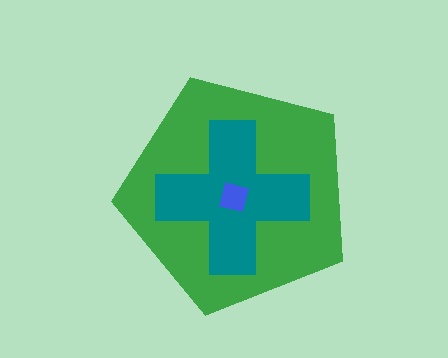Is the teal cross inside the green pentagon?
Yes.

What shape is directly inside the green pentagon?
The teal cross.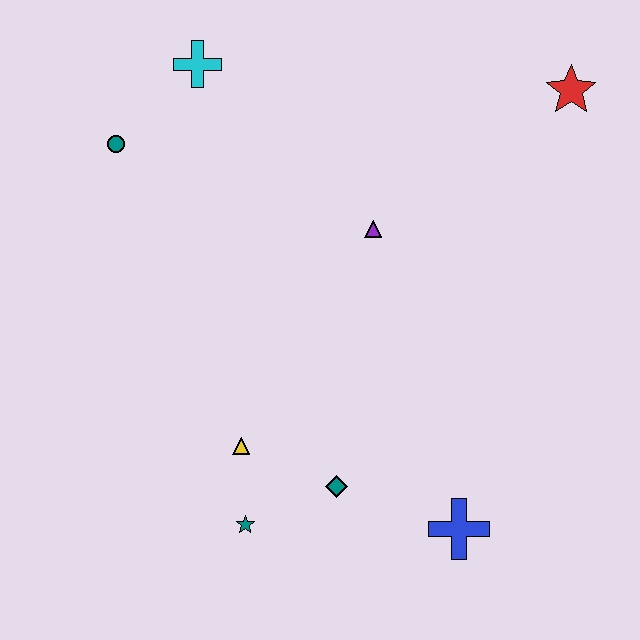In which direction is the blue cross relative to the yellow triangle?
The blue cross is to the right of the yellow triangle.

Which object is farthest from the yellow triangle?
The red star is farthest from the yellow triangle.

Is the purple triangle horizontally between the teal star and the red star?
Yes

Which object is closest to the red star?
The purple triangle is closest to the red star.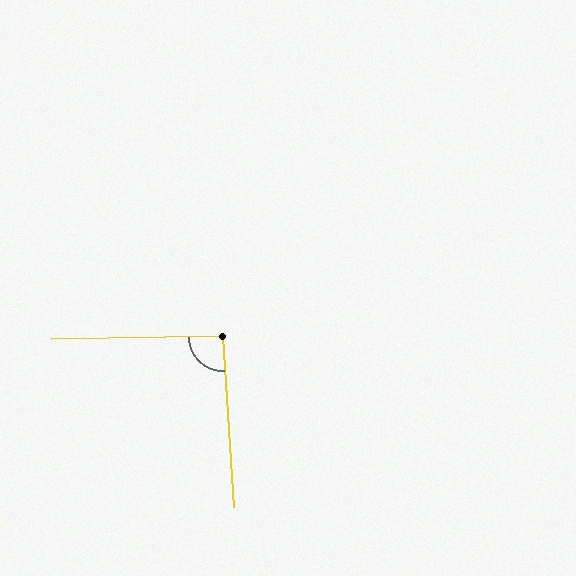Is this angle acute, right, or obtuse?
It is approximately a right angle.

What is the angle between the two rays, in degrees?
Approximately 93 degrees.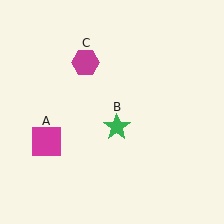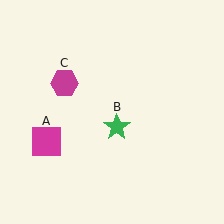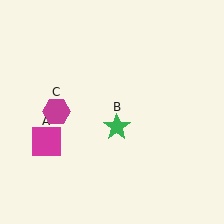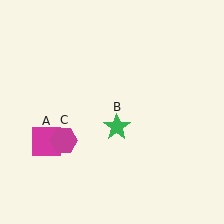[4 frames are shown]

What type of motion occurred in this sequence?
The magenta hexagon (object C) rotated counterclockwise around the center of the scene.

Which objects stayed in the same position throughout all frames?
Magenta square (object A) and green star (object B) remained stationary.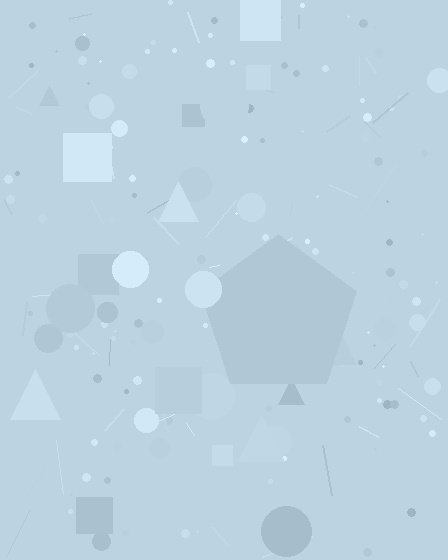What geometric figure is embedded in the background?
A pentagon is embedded in the background.